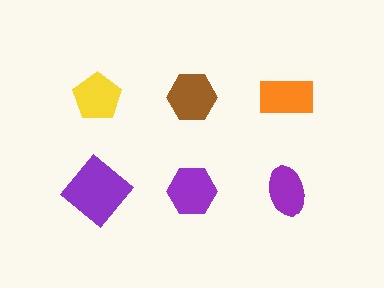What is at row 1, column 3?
An orange rectangle.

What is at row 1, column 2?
A brown hexagon.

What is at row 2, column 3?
A purple ellipse.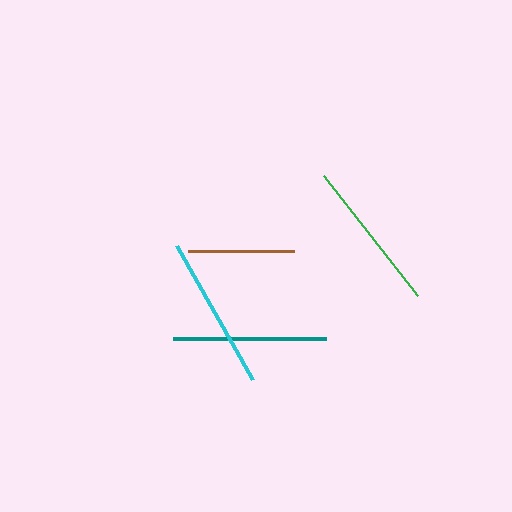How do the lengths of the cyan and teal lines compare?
The cyan and teal lines are approximately the same length.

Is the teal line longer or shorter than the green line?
The teal line is longer than the green line.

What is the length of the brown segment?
The brown segment is approximately 106 pixels long.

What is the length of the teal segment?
The teal segment is approximately 153 pixels long.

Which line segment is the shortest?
The brown line is the shortest at approximately 106 pixels.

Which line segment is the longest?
The cyan line is the longest at approximately 154 pixels.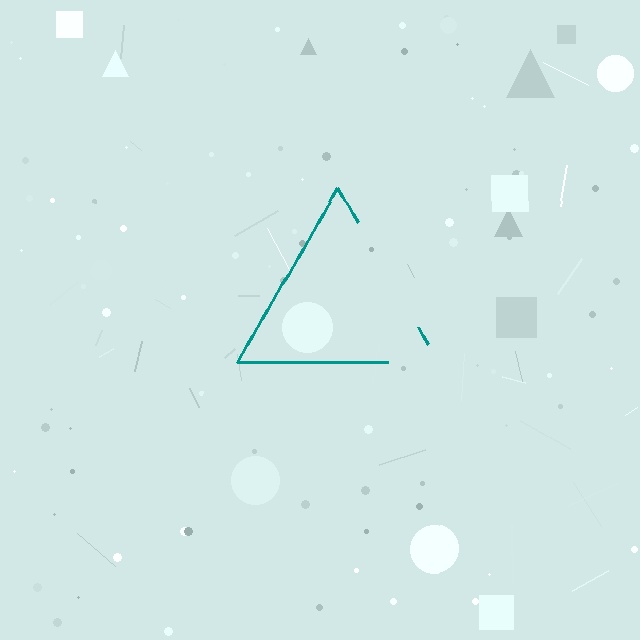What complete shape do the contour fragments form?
The contour fragments form a triangle.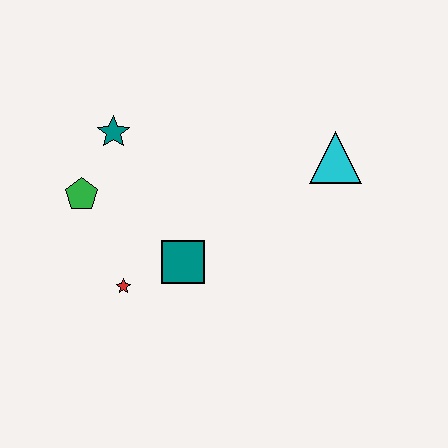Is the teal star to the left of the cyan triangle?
Yes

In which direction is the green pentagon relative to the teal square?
The green pentagon is to the left of the teal square.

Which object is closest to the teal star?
The green pentagon is closest to the teal star.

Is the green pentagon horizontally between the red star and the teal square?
No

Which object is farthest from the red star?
The cyan triangle is farthest from the red star.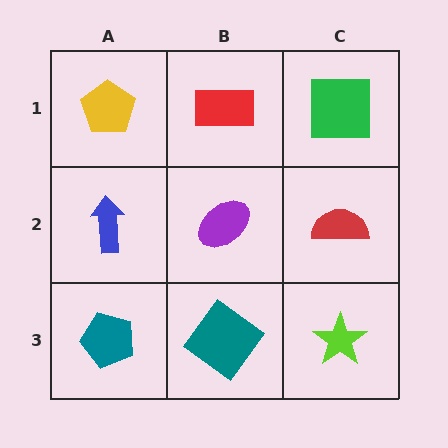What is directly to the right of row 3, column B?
A lime star.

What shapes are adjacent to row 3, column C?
A red semicircle (row 2, column C), a teal diamond (row 3, column B).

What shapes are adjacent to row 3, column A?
A blue arrow (row 2, column A), a teal diamond (row 3, column B).